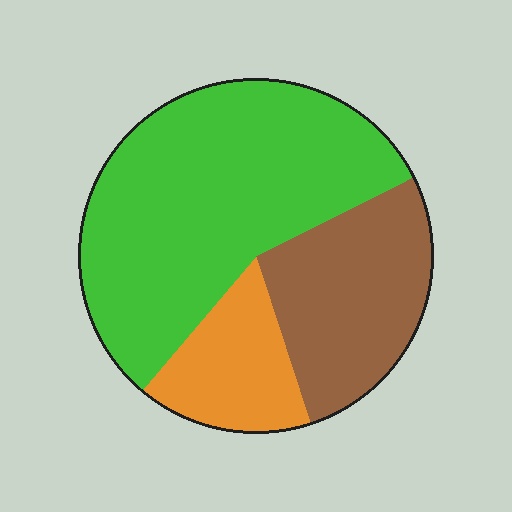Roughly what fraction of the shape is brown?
Brown takes up about one quarter (1/4) of the shape.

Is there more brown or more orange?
Brown.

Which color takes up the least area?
Orange, at roughly 15%.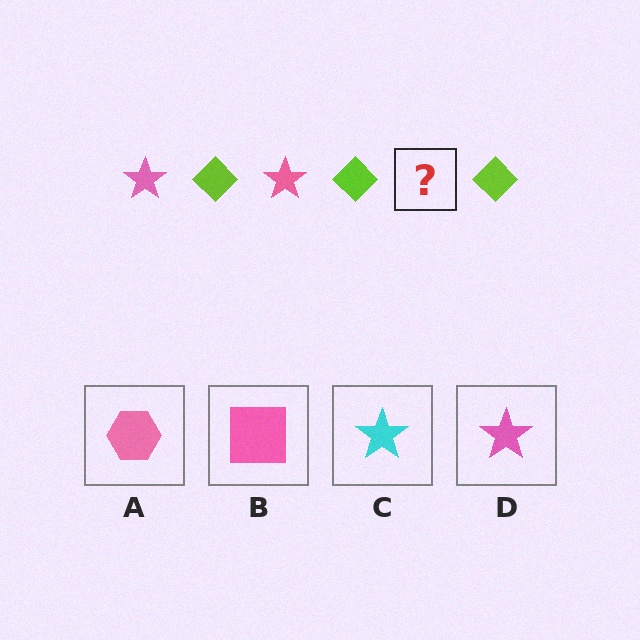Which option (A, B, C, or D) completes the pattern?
D.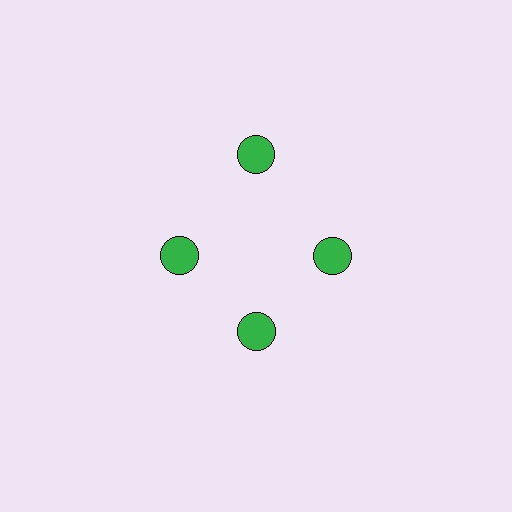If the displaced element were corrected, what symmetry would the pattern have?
It would have 4-fold rotational symmetry — the pattern would map onto itself every 90 degrees.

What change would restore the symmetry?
The symmetry would be restored by moving it inward, back onto the ring so that all 4 circles sit at equal angles and equal distance from the center.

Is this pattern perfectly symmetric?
No. The 4 green circles are arranged in a ring, but one element near the 12 o'clock position is pushed outward from the center, breaking the 4-fold rotational symmetry.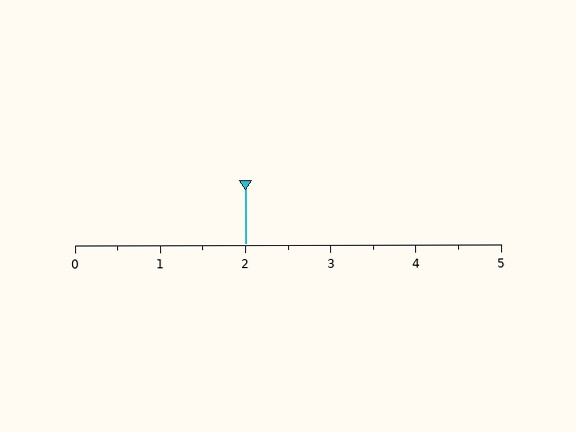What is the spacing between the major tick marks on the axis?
The major ticks are spaced 1 apart.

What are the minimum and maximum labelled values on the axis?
The axis runs from 0 to 5.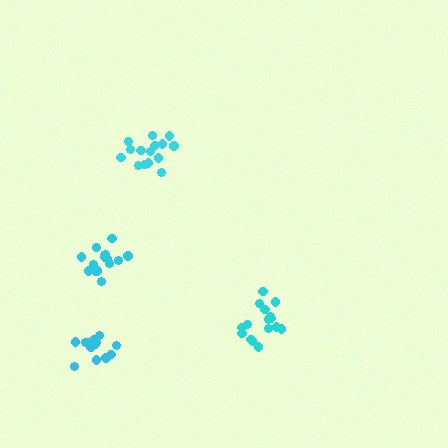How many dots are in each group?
Group 1: 15 dots, Group 2: 16 dots, Group 3: 14 dots, Group 4: 16 dots (61 total).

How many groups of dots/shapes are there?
There are 4 groups.